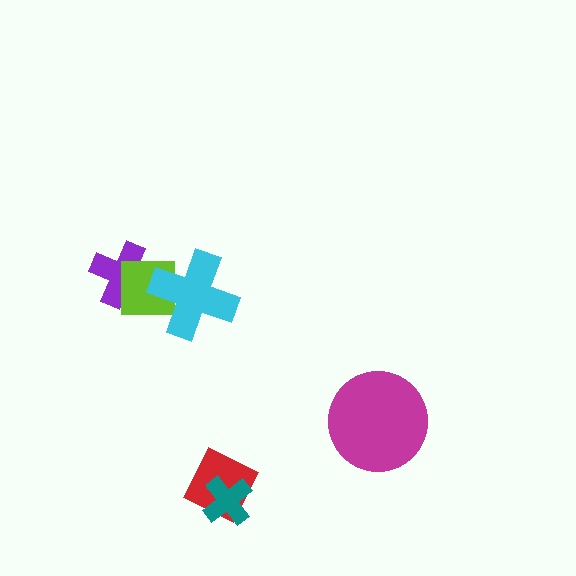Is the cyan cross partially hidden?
No, no other shape covers it.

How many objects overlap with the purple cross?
1 object overlaps with the purple cross.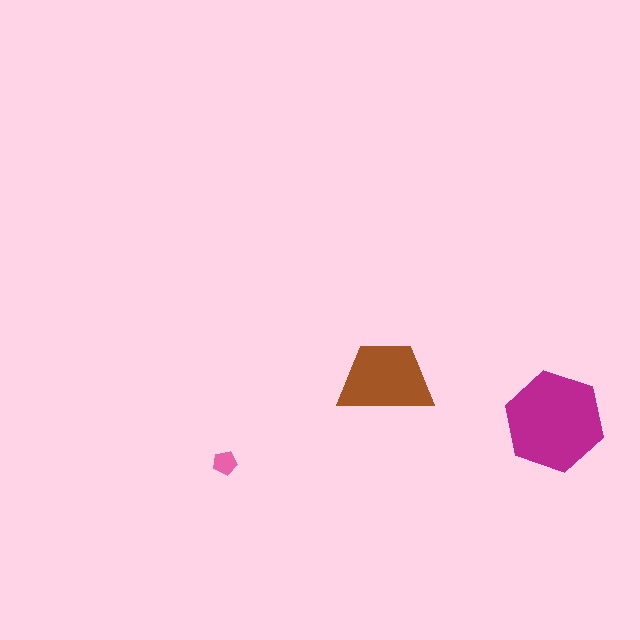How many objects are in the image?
There are 3 objects in the image.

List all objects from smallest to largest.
The pink pentagon, the brown trapezoid, the magenta hexagon.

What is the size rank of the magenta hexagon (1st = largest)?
1st.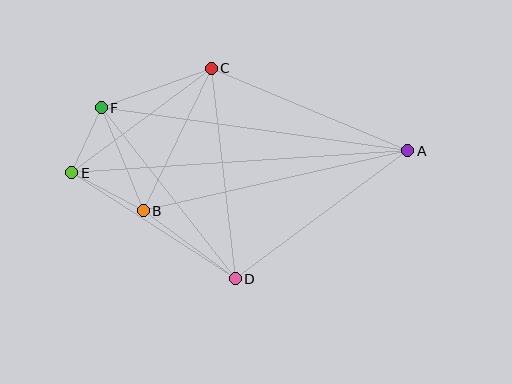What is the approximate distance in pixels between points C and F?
The distance between C and F is approximately 117 pixels.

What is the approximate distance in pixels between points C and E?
The distance between C and E is approximately 175 pixels.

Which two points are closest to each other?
Points E and F are closest to each other.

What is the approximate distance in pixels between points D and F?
The distance between D and F is approximately 217 pixels.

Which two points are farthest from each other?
Points A and E are farthest from each other.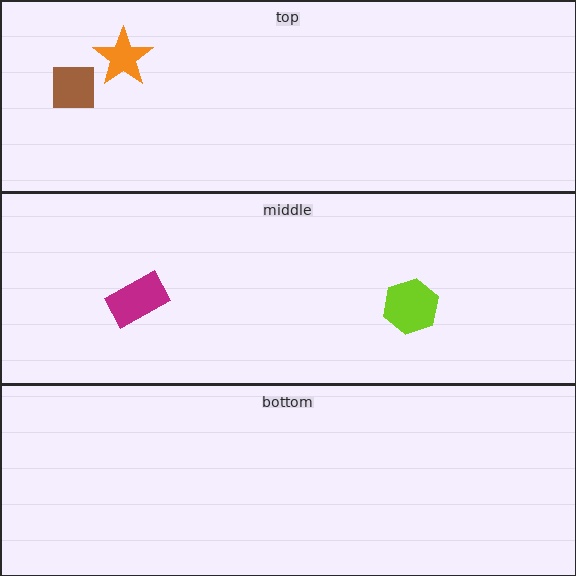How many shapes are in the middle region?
2.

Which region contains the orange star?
The top region.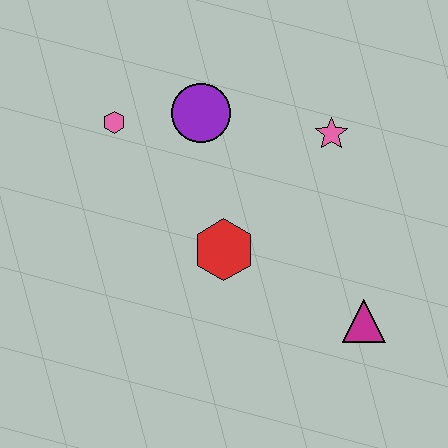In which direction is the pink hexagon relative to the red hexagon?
The pink hexagon is above the red hexagon.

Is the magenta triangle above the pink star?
No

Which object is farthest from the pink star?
The pink hexagon is farthest from the pink star.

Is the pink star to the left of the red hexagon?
No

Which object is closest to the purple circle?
The pink hexagon is closest to the purple circle.